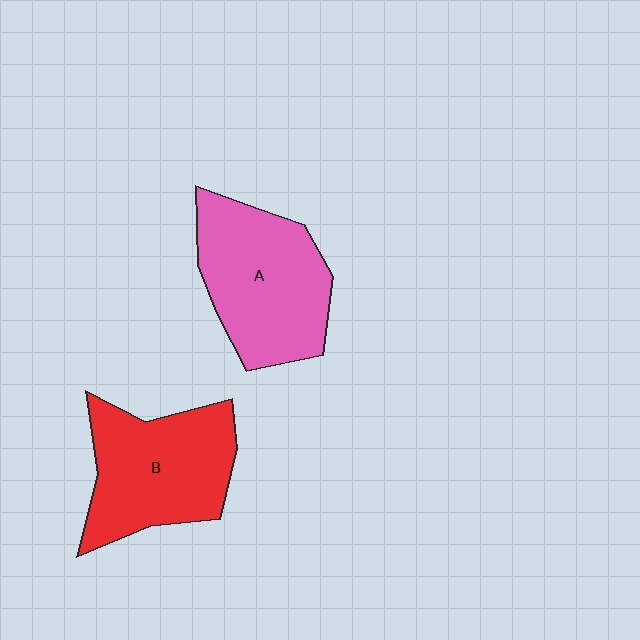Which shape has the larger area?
Shape A (pink).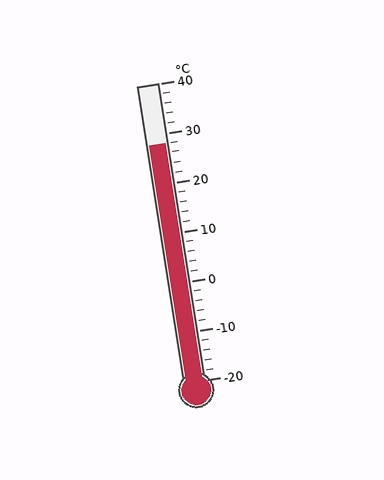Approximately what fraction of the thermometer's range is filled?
The thermometer is filled to approximately 80% of its range.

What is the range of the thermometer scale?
The thermometer scale ranges from -20°C to 40°C.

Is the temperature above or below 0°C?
The temperature is above 0°C.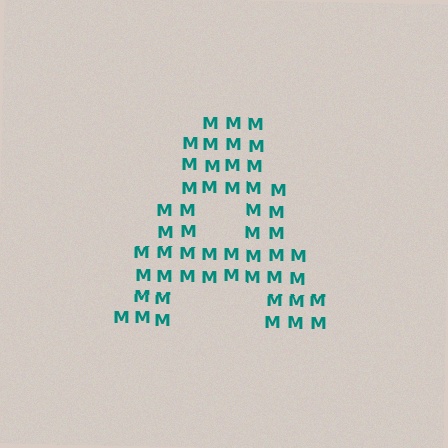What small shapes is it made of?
It is made of small letter M's.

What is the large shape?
The large shape is the letter A.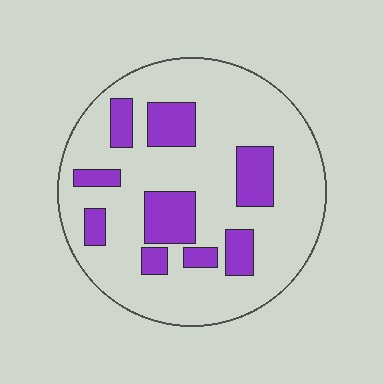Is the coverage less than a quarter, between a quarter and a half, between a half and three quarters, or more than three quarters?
Less than a quarter.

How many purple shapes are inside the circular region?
9.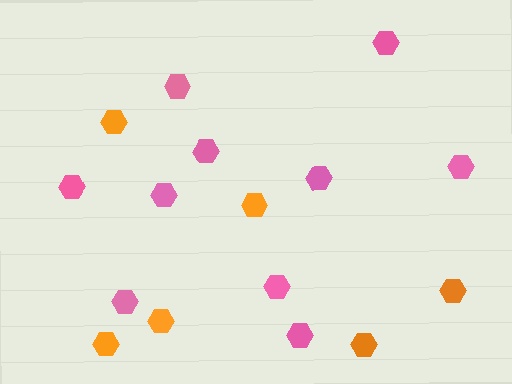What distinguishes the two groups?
There are 2 groups: one group of orange hexagons (6) and one group of pink hexagons (10).